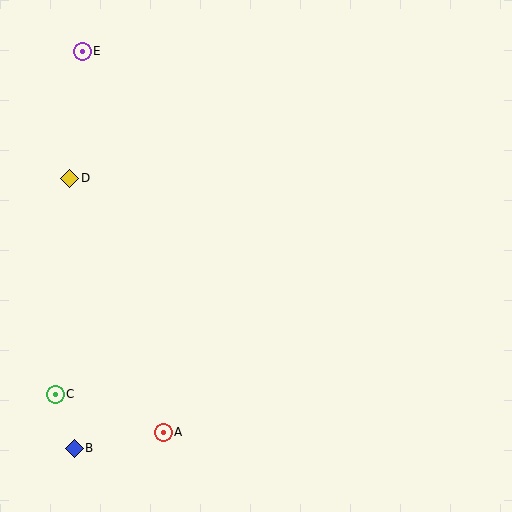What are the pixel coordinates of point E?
Point E is at (82, 51).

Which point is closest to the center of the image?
Point A at (163, 432) is closest to the center.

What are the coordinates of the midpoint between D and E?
The midpoint between D and E is at (76, 115).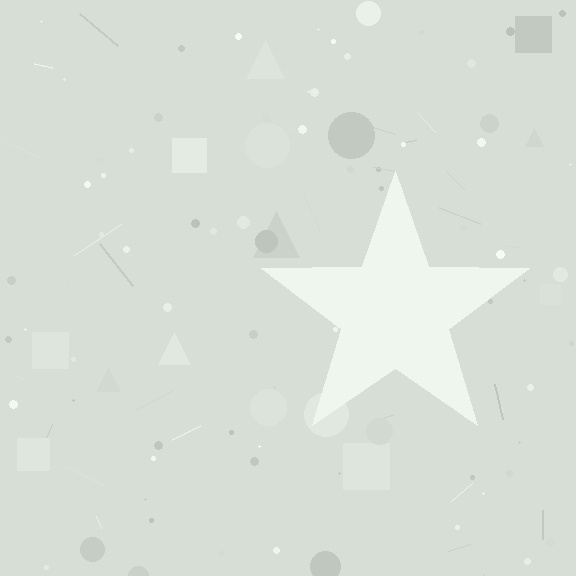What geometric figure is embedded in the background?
A star is embedded in the background.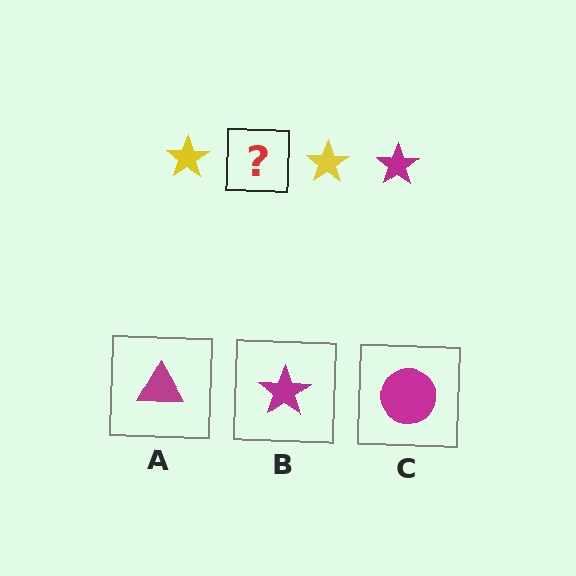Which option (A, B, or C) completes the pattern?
B.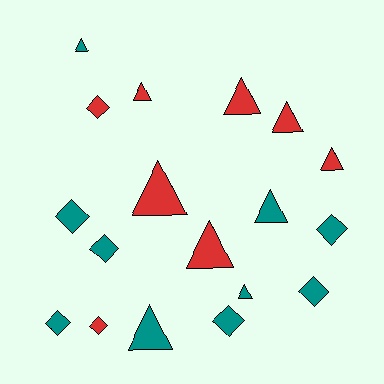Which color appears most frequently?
Teal, with 10 objects.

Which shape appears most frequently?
Triangle, with 10 objects.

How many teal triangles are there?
There are 4 teal triangles.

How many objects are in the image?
There are 18 objects.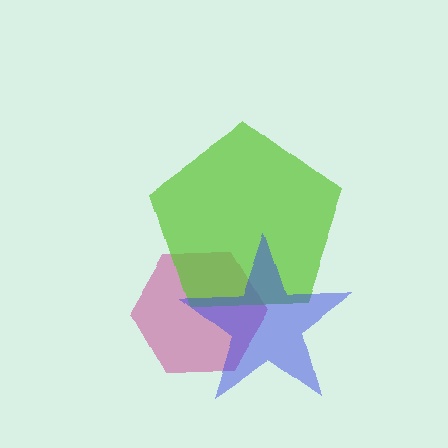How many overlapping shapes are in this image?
There are 3 overlapping shapes in the image.